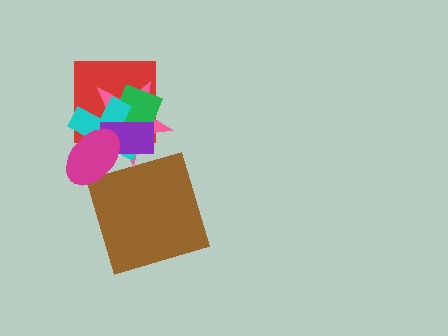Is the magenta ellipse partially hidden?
No, no other shape covers it.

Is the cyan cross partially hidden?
Yes, it is partially covered by another shape.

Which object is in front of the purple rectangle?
The magenta ellipse is in front of the purple rectangle.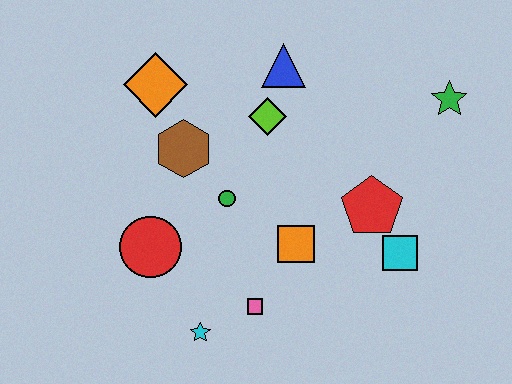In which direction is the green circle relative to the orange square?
The green circle is to the left of the orange square.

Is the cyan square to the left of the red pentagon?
No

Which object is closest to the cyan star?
The pink square is closest to the cyan star.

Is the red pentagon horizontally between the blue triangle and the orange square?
No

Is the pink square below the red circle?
Yes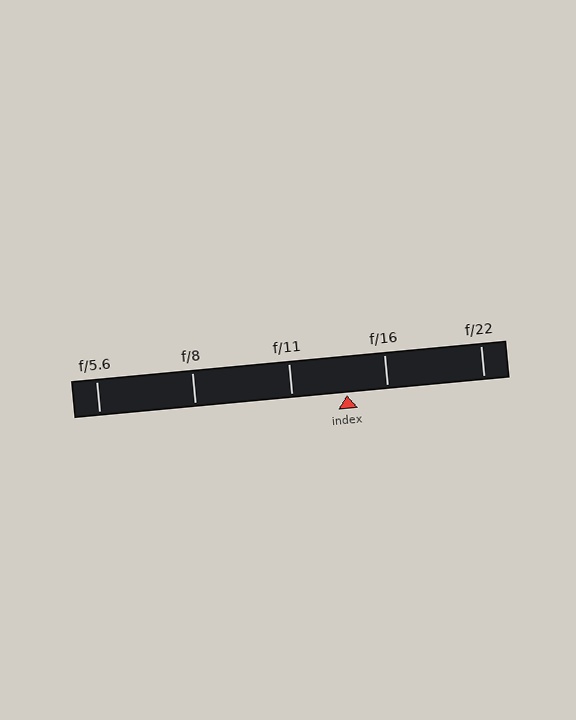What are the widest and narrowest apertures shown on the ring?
The widest aperture shown is f/5.6 and the narrowest is f/22.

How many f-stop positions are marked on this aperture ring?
There are 5 f-stop positions marked.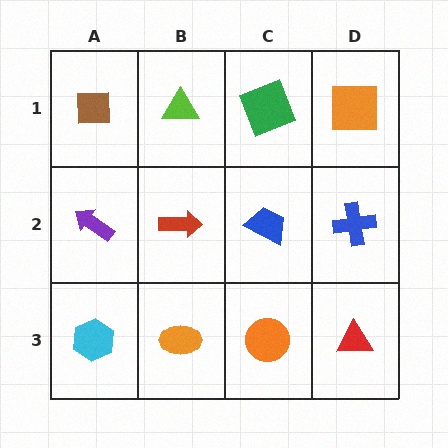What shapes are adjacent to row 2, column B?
A lime triangle (row 1, column B), an orange ellipse (row 3, column B), a purple arrow (row 2, column A), a blue trapezoid (row 2, column C).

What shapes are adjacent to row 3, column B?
A red arrow (row 2, column B), a cyan hexagon (row 3, column A), an orange circle (row 3, column C).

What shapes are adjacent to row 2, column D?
An orange square (row 1, column D), a red triangle (row 3, column D), a blue trapezoid (row 2, column C).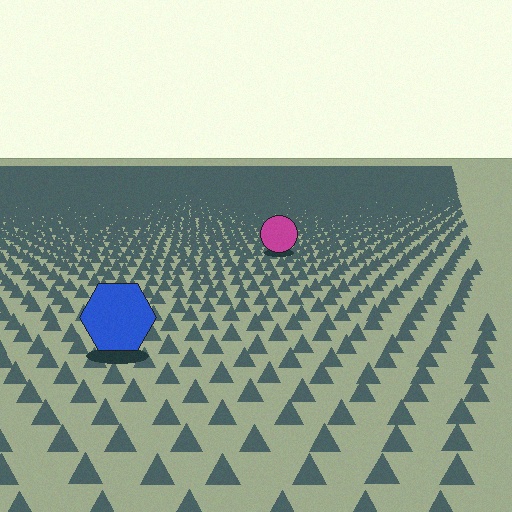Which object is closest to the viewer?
The blue hexagon is closest. The texture marks near it are larger and more spread out.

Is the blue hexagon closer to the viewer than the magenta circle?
Yes. The blue hexagon is closer — you can tell from the texture gradient: the ground texture is coarser near it.